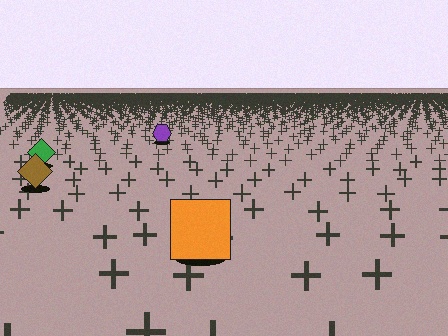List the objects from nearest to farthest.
From nearest to farthest: the orange square, the brown diamond, the green diamond, the purple hexagon.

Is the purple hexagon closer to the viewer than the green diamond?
No. The green diamond is closer — you can tell from the texture gradient: the ground texture is coarser near it.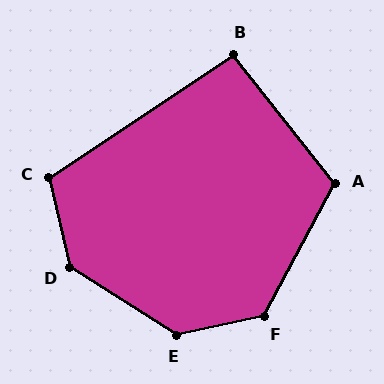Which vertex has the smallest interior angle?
B, at approximately 95 degrees.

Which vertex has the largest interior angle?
E, at approximately 136 degrees.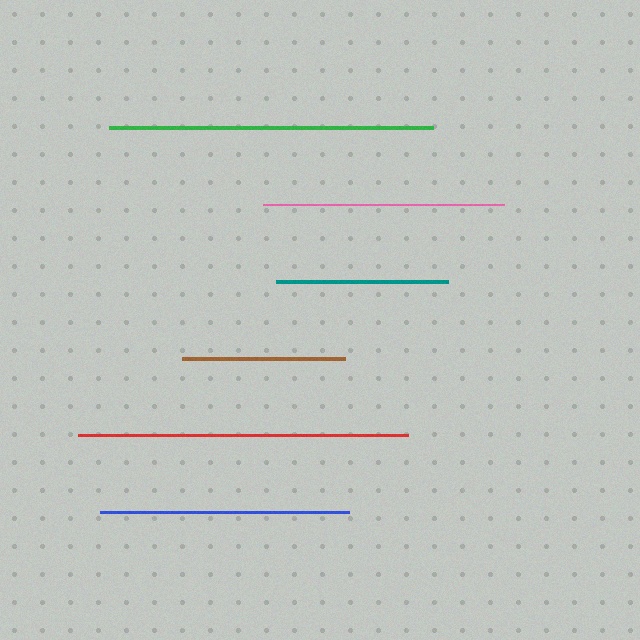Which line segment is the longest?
The red line is the longest at approximately 329 pixels.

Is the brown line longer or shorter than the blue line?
The blue line is longer than the brown line.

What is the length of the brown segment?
The brown segment is approximately 163 pixels long.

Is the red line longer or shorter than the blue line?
The red line is longer than the blue line.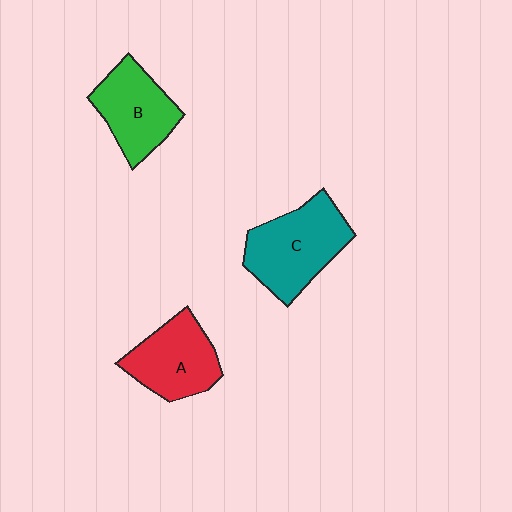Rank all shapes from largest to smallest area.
From largest to smallest: C (teal), A (red), B (green).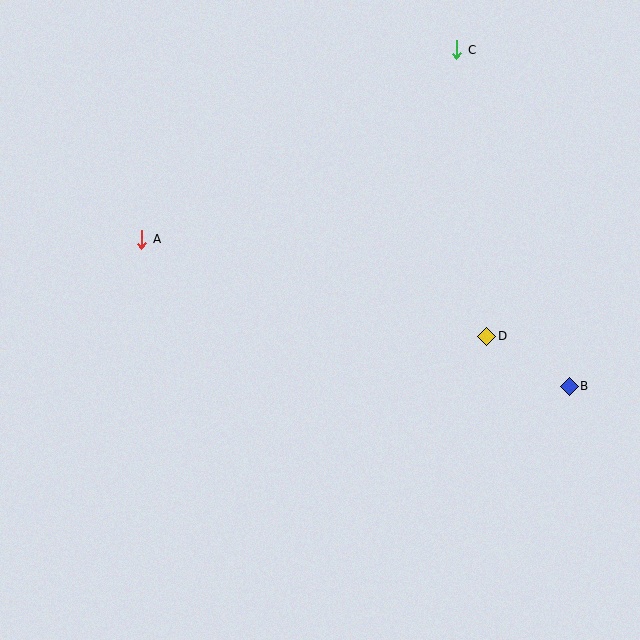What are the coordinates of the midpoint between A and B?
The midpoint between A and B is at (356, 313).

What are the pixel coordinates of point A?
Point A is at (142, 239).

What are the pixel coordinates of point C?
Point C is at (457, 50).